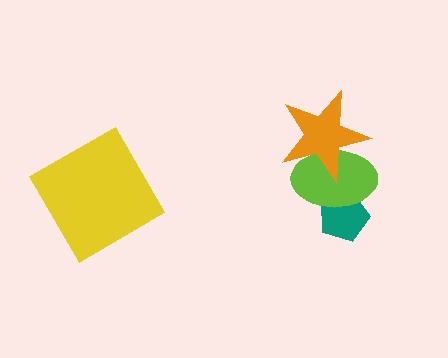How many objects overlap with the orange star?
1 object overlaps with the orange star.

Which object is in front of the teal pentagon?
The lime ellipse is in front of the teal pentagon.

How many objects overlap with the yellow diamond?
0 objects overlap with the yellow diamond.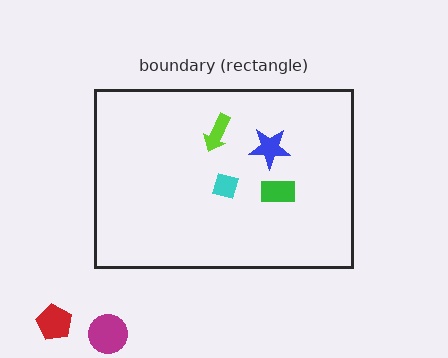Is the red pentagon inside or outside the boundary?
Outside.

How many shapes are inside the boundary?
4 inside, 2 outside.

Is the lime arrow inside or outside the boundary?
Inside.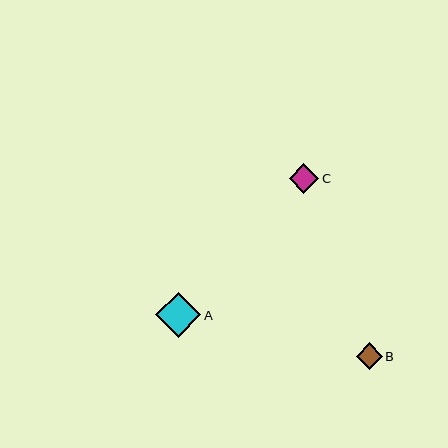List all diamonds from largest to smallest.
From largest to smallest: A, C, B.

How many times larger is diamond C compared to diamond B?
Diamond C is approximately 1.1 times the size of diamond B.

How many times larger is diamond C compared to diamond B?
Diamond C is approximately 1.1 times the size of diamond B.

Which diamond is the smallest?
Diamond B is the smallest with a size of approximately 26 pixels.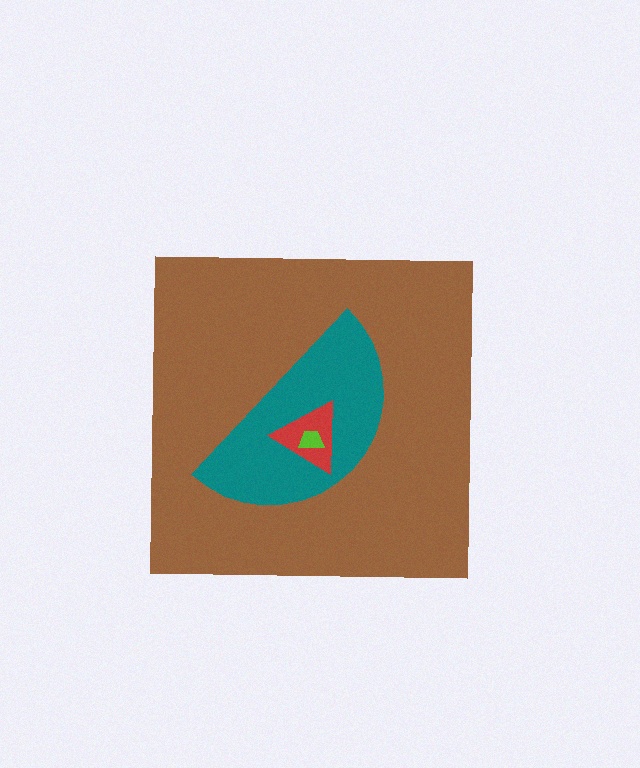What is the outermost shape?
The brown square.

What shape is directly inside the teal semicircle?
The red triangle.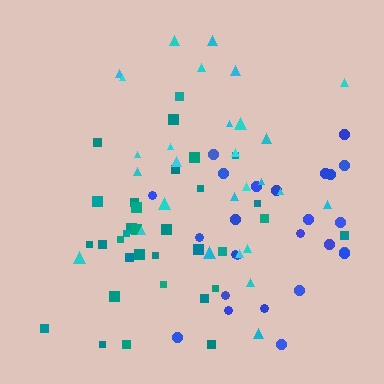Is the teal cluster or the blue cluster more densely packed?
Teal.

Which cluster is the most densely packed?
Teal.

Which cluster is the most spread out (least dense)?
Cyan.